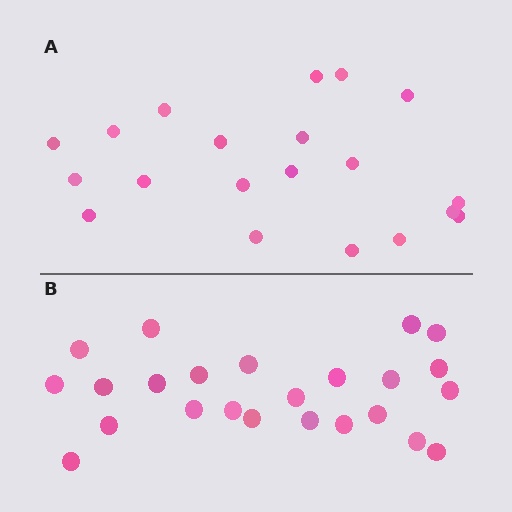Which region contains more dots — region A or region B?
Region B (the bottom region) has more dots.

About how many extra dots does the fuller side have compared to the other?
Region B has about 4 more dots than region A.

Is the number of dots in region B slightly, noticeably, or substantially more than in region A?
Region B has only slightly more — the two regions are fairly close. The ratio is roughly 1.2 to 1.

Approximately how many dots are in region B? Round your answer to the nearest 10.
About 20 dots. (The exact count is 24, which rounds to 20.)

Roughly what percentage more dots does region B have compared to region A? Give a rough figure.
About 20% more.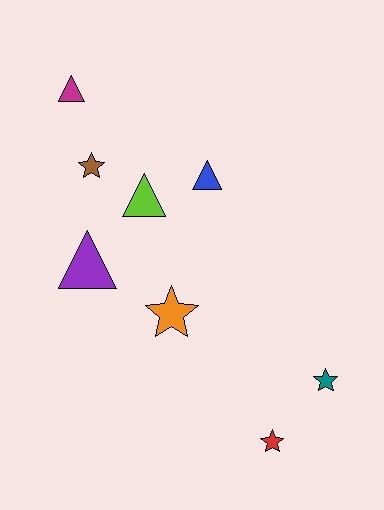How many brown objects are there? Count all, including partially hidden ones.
There is 1 brown object.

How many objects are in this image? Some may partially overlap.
There are 8 objects.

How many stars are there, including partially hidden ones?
There are 4 stars.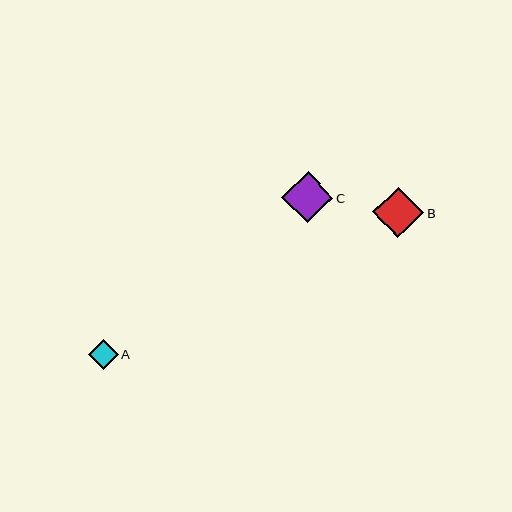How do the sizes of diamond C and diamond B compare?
Diamond C and diamond B are approximately the same size.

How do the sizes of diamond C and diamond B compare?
Diamond C and diamond B are approximately the same size.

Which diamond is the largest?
Diamond C is the largest with a size of approximately 51 pixels.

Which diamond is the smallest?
Diamond A is the smallest with a size of approximately 30 pixels.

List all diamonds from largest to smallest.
From largest to smallest: C, B, A.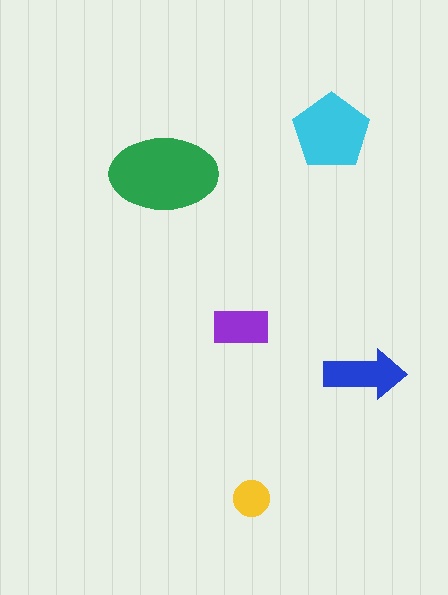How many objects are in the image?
There are 5 objects in the image.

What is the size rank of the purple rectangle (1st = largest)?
4th.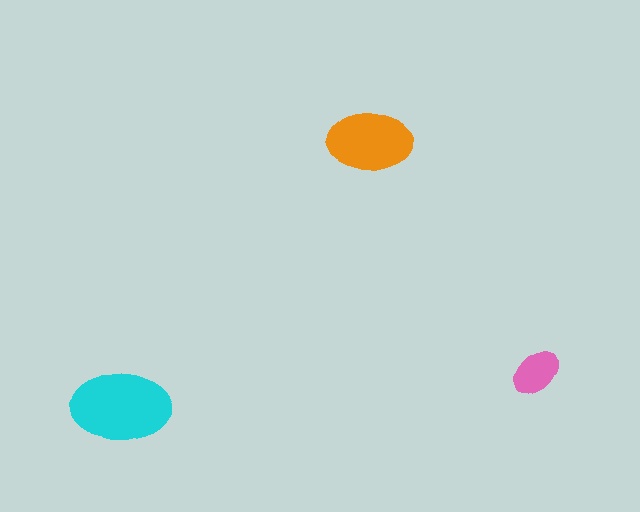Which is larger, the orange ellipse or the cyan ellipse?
The cyan one.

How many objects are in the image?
There are 3 objects in the image.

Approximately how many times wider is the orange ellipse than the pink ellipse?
About 1.5 times wider.